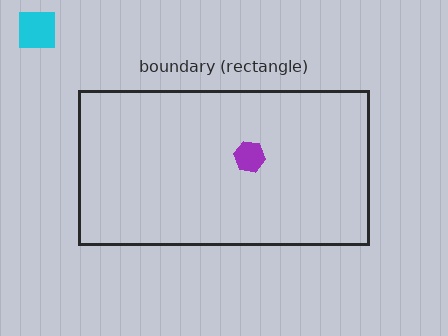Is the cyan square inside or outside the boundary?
Outside.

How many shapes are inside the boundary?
1 inside, 1 outside.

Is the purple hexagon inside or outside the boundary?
Inside.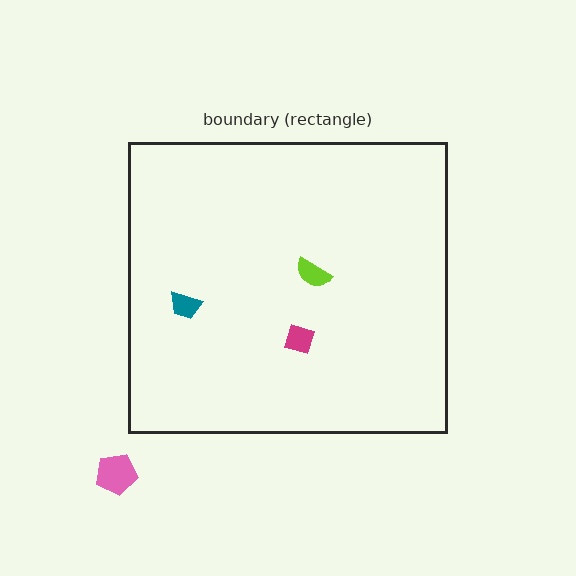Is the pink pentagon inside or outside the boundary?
Outside.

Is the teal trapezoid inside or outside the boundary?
Inside.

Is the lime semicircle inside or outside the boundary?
Inside.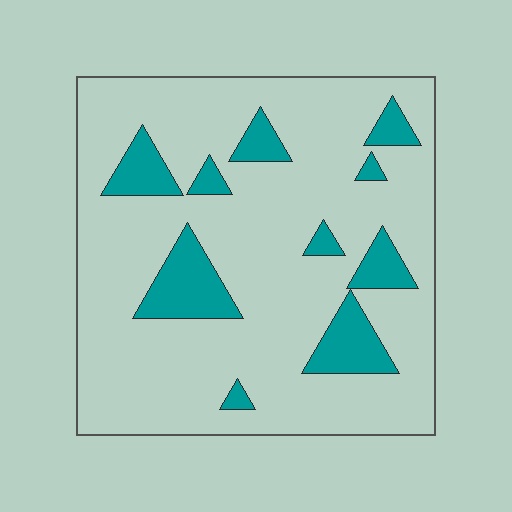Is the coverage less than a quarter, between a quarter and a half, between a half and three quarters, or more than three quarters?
Less than a quarter.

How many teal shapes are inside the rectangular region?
10.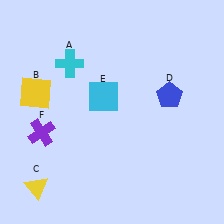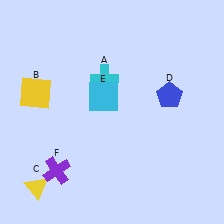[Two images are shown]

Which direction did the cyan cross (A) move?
The cyan cross (A) moved right.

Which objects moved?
The objects that moved are: the cyan cross (A), the purple cross (F).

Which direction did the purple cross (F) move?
The purple cross (F) moved down.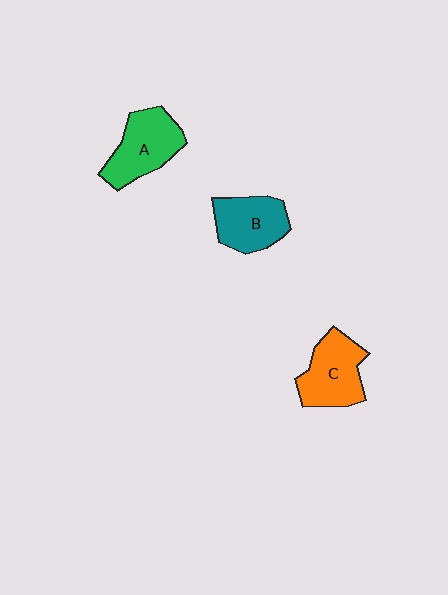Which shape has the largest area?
Shape A (green).